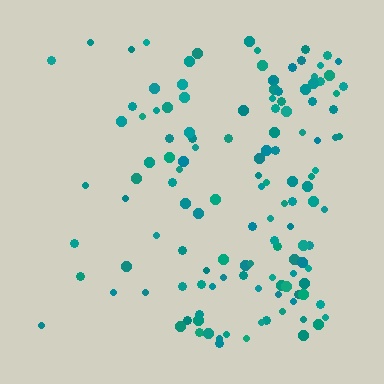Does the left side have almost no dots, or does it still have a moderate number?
Still a moderate number, just noticeably fewer than the right.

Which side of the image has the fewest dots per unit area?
The left.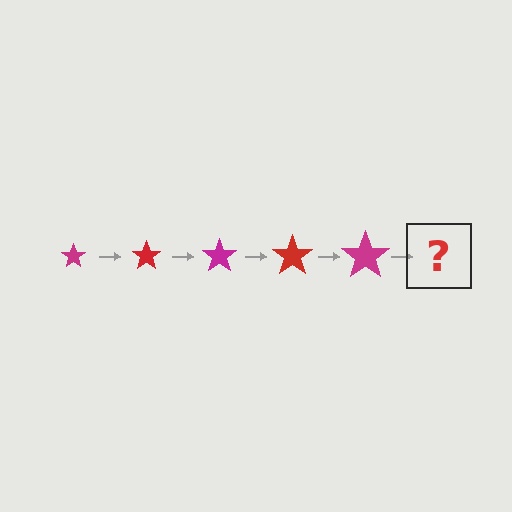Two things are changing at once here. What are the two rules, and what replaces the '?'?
The two rules are that the star grows larger each step and the color cycles through magenta and red. The '?' should be a red star, larger than the previous one.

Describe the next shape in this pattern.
It should be a red star, larger than the previous one.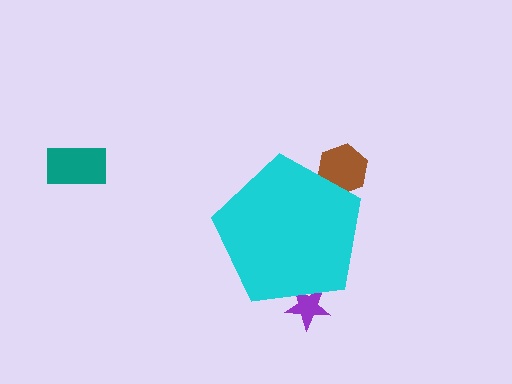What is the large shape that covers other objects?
A cyan pentagon.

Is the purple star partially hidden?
Yes, the purple star is partially hidden behind the cyan pentagon.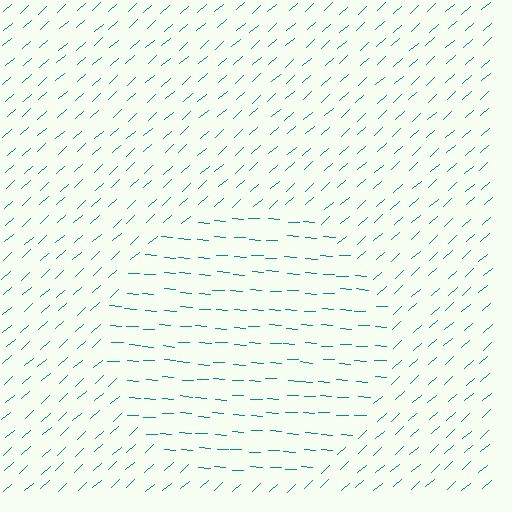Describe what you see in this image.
The image is filled with small teal line segments. A circle region in the image has lines oriented differently from the surrounding lines, creating a visible texture boundary.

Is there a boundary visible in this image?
Yes, there is a texture boundary formed by a change in line orientation.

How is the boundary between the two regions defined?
The boundary is defined purely by a change in line orientation (approximately 45 degrees difference). All lines are the same color and thickness.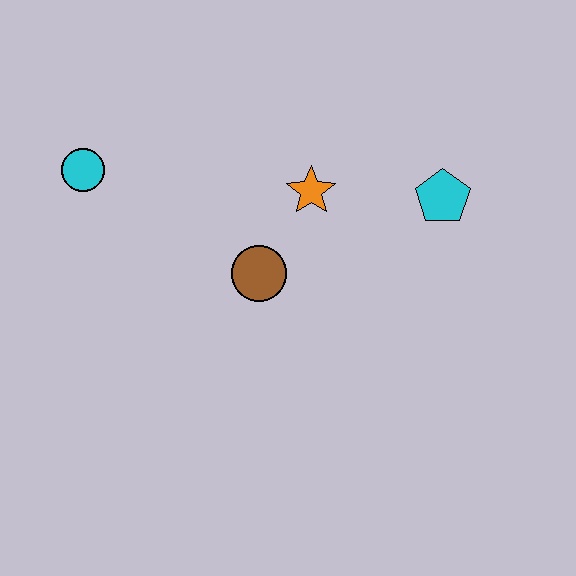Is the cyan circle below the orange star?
No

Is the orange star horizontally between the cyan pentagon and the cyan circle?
Yes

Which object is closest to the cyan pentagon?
The orange star is closest to the cyan pentagon.